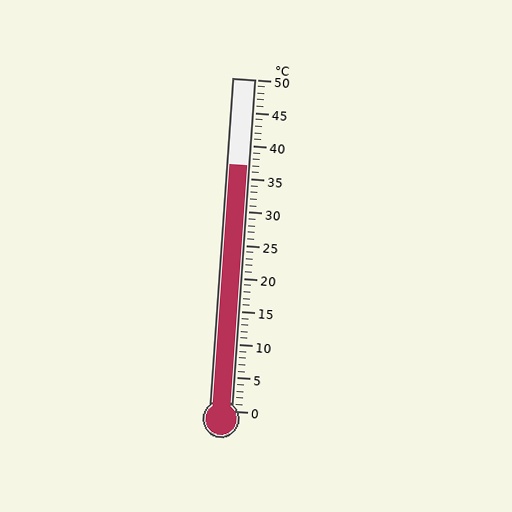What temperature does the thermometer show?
The thermometer shows approximately 37°C.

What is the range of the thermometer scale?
The thermometer scale ranges from 0°C to 50°C.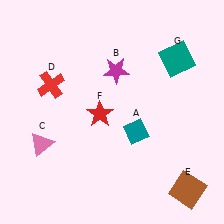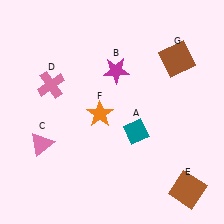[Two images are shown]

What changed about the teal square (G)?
In Image 1, G is teal. In Image 2, it changed to brown.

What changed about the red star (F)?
In Image 1, F is red. In Image 2, it changed to orange.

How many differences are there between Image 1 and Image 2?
There are 3 differences between the two images.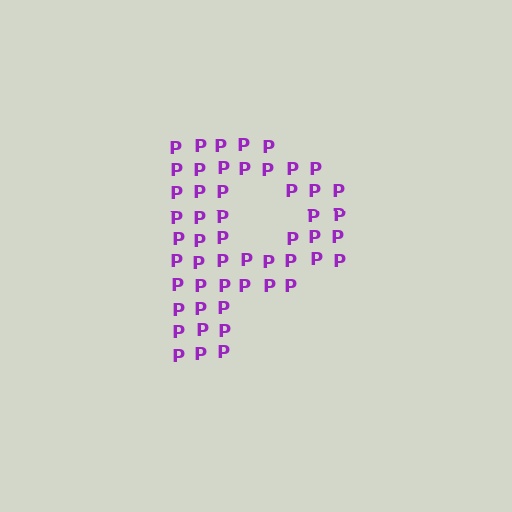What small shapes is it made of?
It is made of small letter P's.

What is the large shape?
The large shape is the letter P.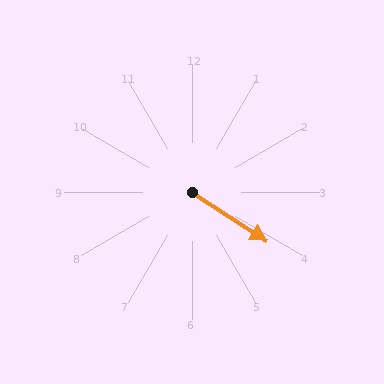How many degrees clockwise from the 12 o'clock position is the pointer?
Approximately 123 degrees.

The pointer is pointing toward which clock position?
Roughly 4 o'clock.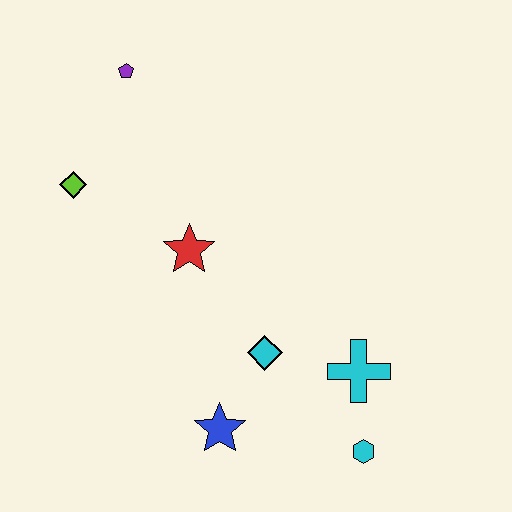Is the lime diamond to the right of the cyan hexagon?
No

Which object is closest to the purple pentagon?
The lime diamond is closest to the purple pentagon.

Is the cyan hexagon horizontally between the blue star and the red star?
No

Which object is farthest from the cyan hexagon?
The purple pentagon is farthest from the cyan hexagon.